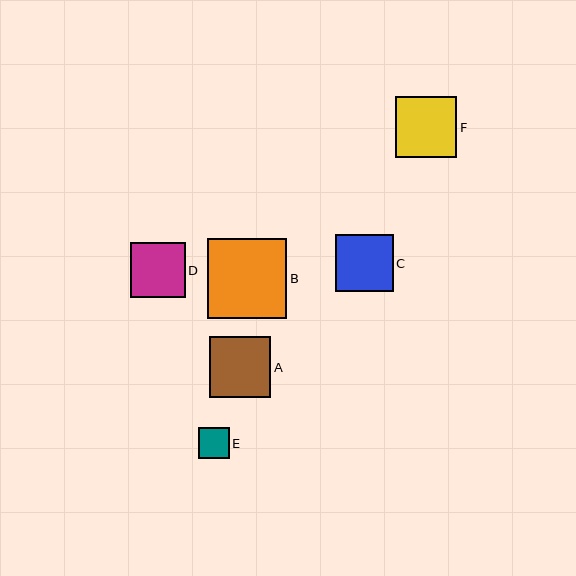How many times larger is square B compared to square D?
Square B is approximately 1.4 times the size of square D.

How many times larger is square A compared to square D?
Square A is approximately 1.1 times the size of square D.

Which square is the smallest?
Square E is the smallest with a size of approximately 31 pixels.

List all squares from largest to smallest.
From largest to smallest: B, A, F, C, D, E.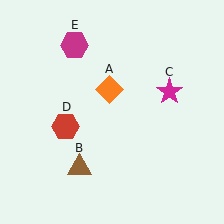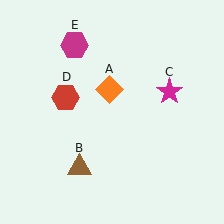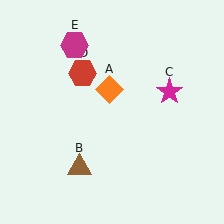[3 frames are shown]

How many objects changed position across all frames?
1 object changed position: red hexagon (object D).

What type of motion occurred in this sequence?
The red hexagon (object D) rotated clockwise around the center of the scene.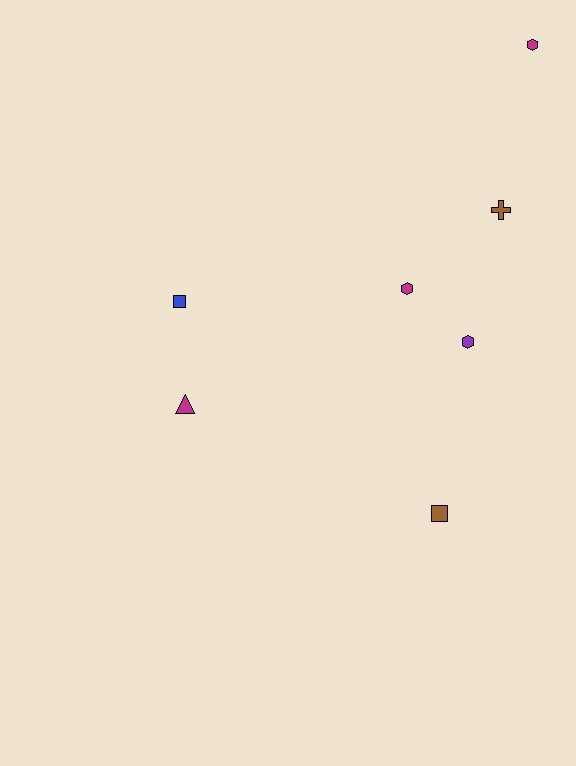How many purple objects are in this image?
There is 1 purple object.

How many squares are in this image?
There are 2 squares.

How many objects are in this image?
There are 7 objects.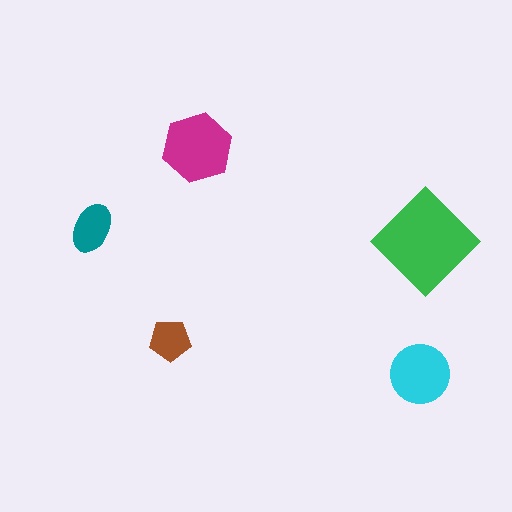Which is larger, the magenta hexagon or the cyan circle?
The magenta hexagon.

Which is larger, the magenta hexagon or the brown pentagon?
The magenta hexagon.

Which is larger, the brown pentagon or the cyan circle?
The cyan circle.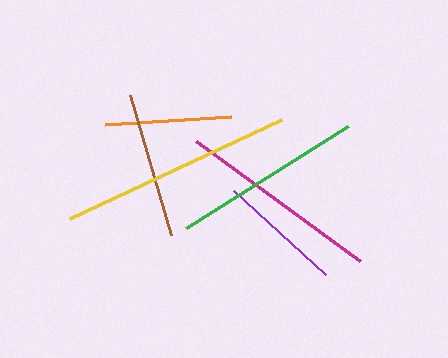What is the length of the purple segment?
The purple segment is approximately 124 pixels long.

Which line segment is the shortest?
The purple line is the shortest at approximately 124 pixels.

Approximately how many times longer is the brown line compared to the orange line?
The brown line is approximately 1.2 times the length of the orange line.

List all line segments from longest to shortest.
From longest to shortest: yellow, magenta, green, brown, orange, purple.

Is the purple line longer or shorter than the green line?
The green line is longer than the purple line.